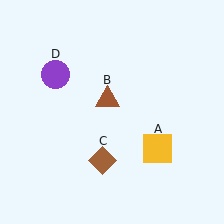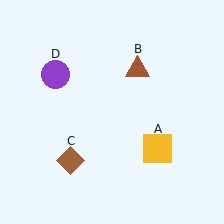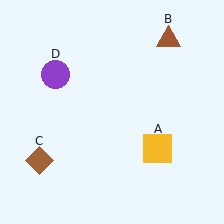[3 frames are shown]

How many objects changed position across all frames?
2 objects changed position: brown triangle (object B), brown diamond (object C).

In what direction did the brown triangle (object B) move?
The brown triangle (object B) moved up and to the right.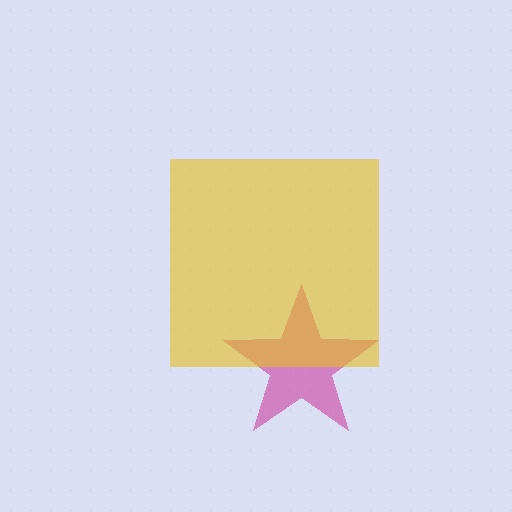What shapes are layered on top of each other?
The layered shapes are: a magenta star, a yellow square.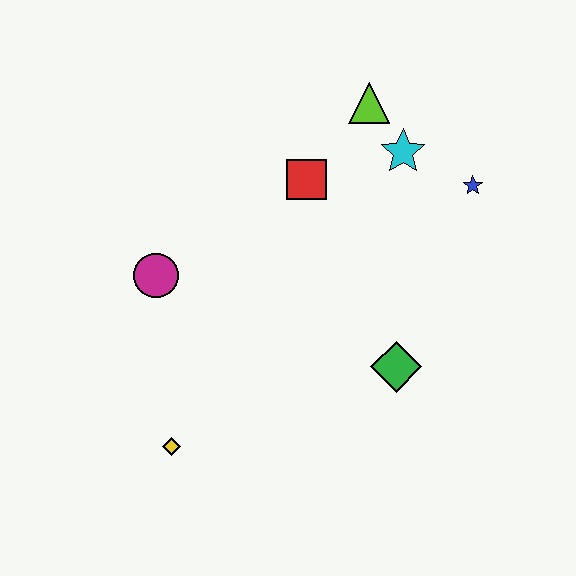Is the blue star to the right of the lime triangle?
Yes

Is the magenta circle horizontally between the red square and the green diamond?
No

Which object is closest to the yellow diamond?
The magenta circle is closest to the yellow diamond.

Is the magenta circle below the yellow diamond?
No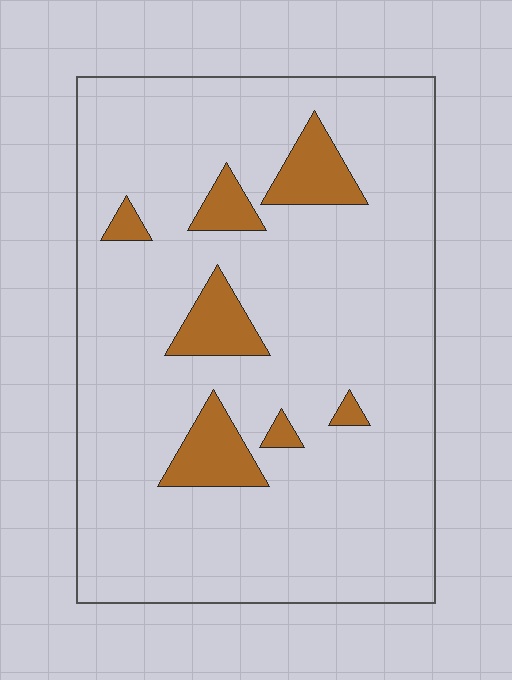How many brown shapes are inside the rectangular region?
7.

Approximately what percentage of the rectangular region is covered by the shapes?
Approximately 10%.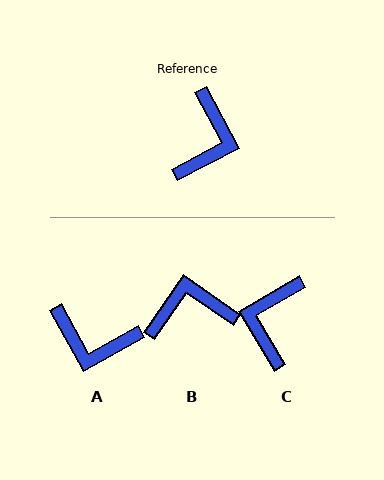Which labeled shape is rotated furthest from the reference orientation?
C, about 177 degrees away.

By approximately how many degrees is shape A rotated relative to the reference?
Approximately 89 degrees clockwise.